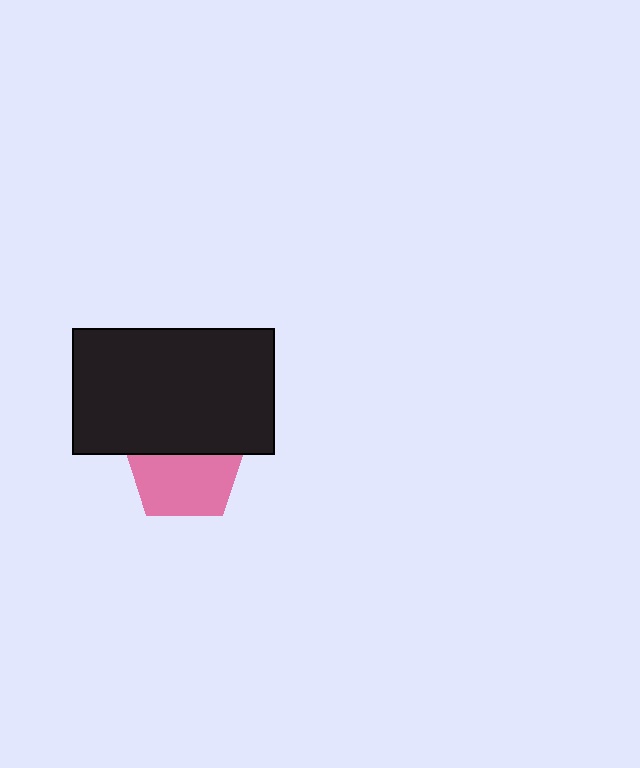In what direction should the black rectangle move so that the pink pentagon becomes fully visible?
The black rectangle should move up. That is the shortest direction to clear the overlap and leave the pink pentagon fully visible.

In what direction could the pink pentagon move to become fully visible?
The pink pentagon could move down. That would shift it out from behind the black rectangle entirely.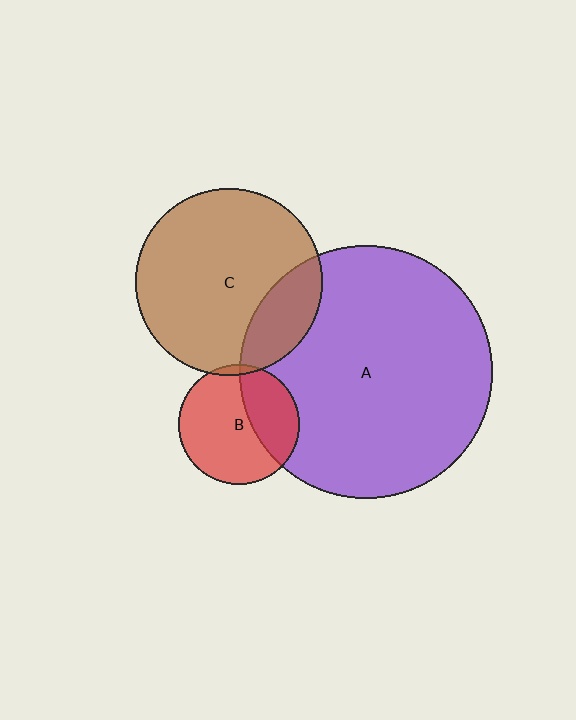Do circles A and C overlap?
Yes.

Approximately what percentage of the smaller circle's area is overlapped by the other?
Approximately 20%.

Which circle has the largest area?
Circle A (purple).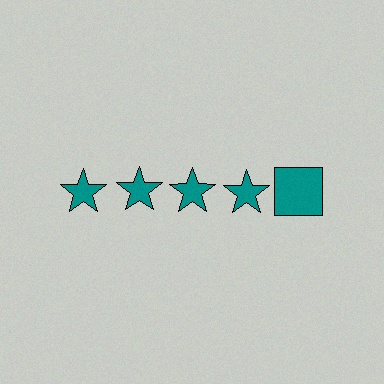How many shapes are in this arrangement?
There are 5 shapes arranged in a grid pattern.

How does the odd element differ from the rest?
It has a different shape: square instead of star.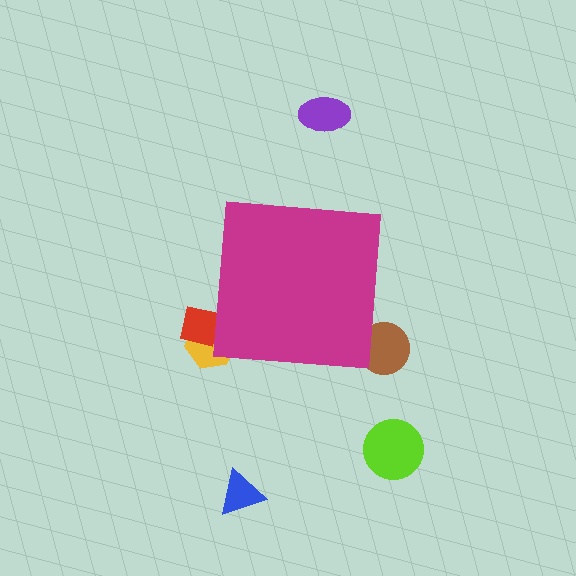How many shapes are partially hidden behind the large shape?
3 shapes are partially hidden.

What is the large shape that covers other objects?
A magenta square.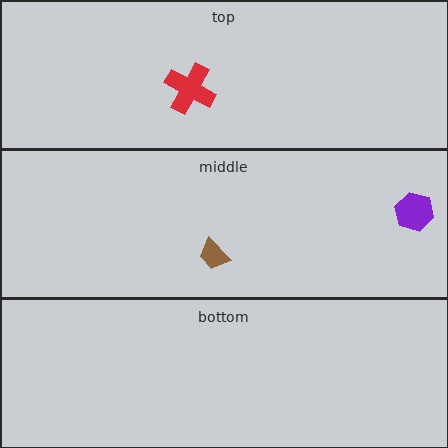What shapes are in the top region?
The red cross.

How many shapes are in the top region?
1.